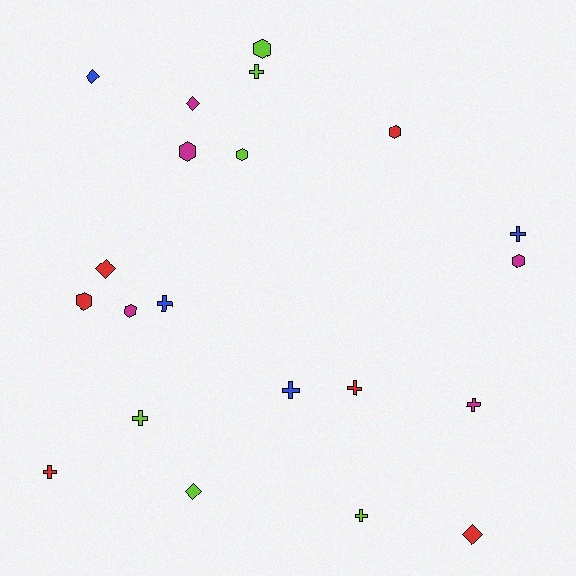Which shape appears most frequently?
Cross, with 9 objects.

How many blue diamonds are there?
There is 1 blue diamond.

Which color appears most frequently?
Red, with 6 objects.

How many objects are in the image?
There are 21 objects.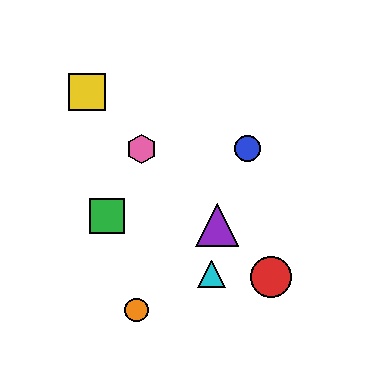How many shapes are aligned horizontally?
2 shapes (the blue circle, the pink hexagon) are aligned horizontally.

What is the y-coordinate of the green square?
The green square is at y≈216.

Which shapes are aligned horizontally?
The blue circle, the pink hexagon are aligned horizontally.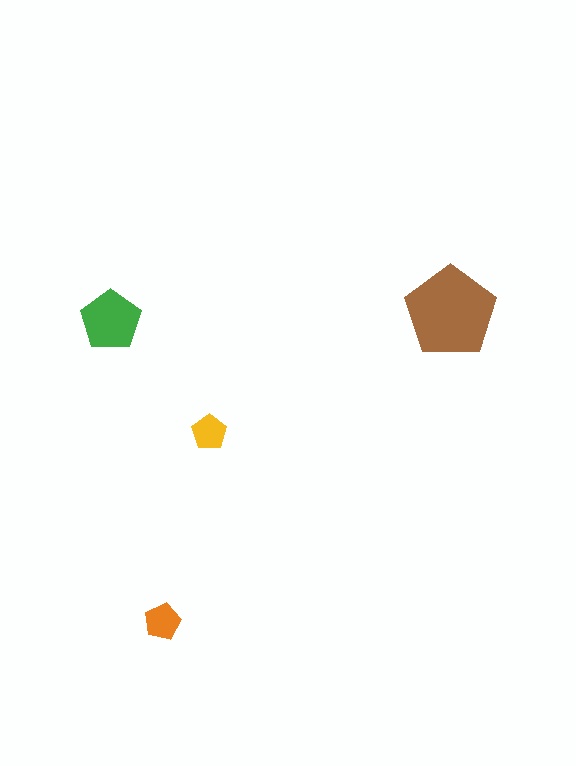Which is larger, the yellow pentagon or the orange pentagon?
The orange one.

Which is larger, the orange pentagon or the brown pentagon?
The brown one.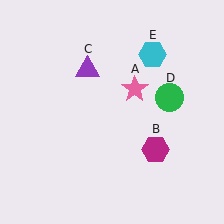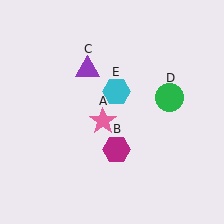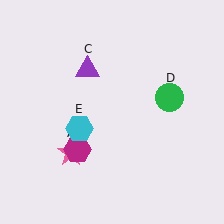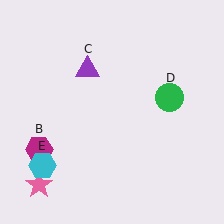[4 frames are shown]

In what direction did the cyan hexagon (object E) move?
The cyan hexagon (object E) moved down and to the left.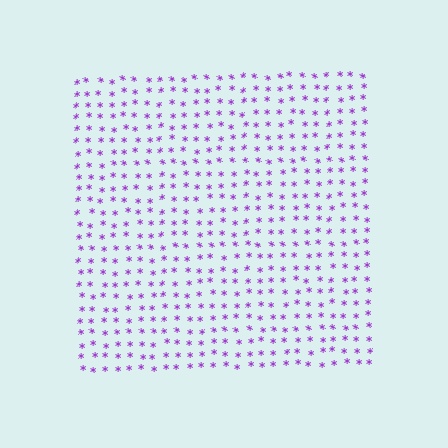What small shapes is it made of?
It is made of small asterisks.